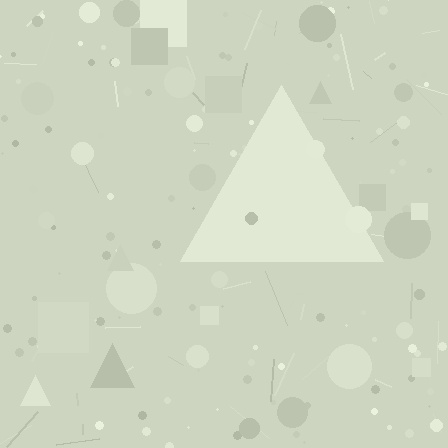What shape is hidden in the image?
A triangle is hidden in the image.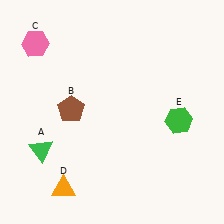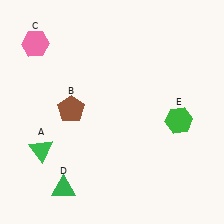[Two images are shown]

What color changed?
The triangle (D) changed from orange in Image 1 to green in Image 2.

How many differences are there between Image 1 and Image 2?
There is 1 difference between the two images.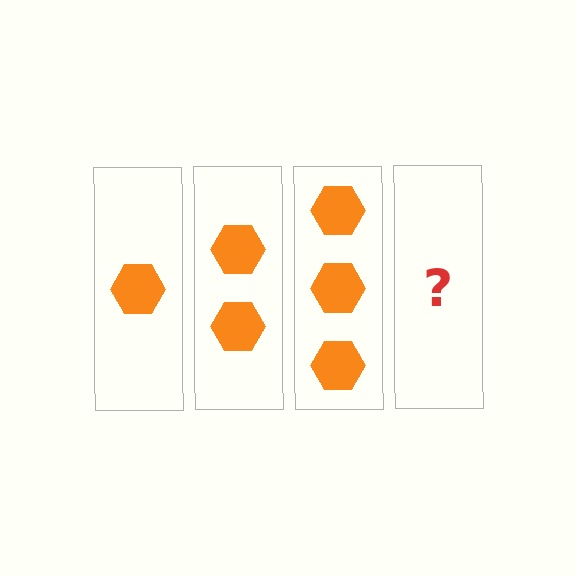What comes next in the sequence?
The next element should be 4 hexagons.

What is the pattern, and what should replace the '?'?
The pattern is that each step adds one more hexagon. The '?' should be 4 hexagons.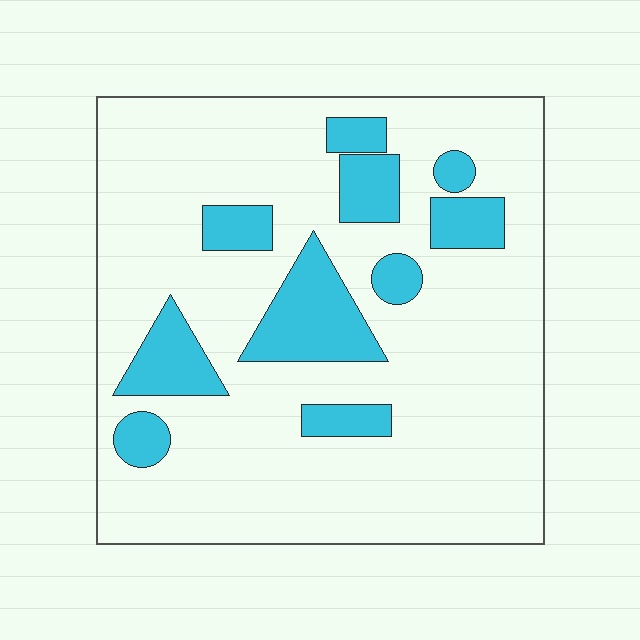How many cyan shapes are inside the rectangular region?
10.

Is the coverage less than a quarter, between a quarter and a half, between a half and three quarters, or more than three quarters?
Less than a quarter.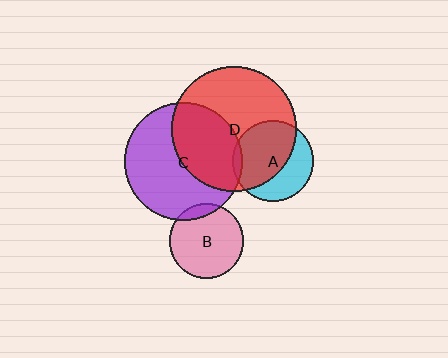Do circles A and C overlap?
Yes.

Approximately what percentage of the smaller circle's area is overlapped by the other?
Approximately 5%.